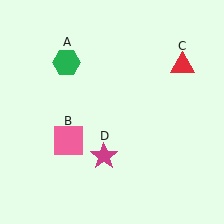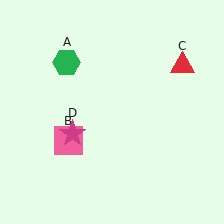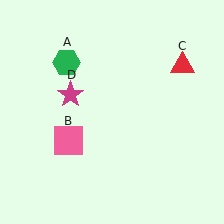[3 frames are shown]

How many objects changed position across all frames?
1 object changed position: magenta star (object D).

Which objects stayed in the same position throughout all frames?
Green hexagon (object A) and pink square (object B) and red triangle (object C) remained stationary.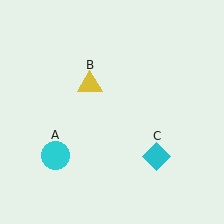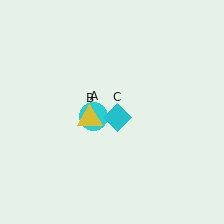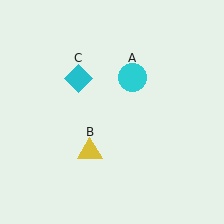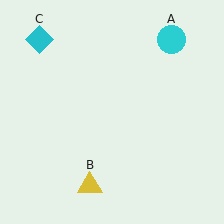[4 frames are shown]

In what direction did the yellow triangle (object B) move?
The yellow triangle (object B) moved down.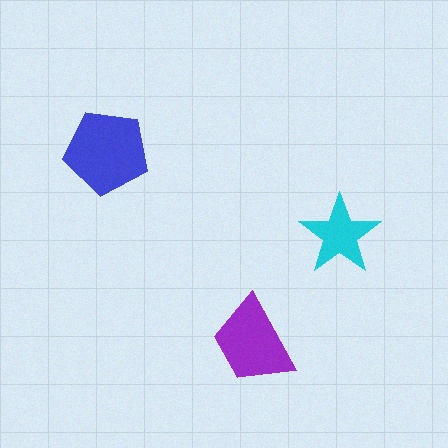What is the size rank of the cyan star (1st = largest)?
3rd.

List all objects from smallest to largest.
The cyan star, the purple trapezoid, the blue pentagon.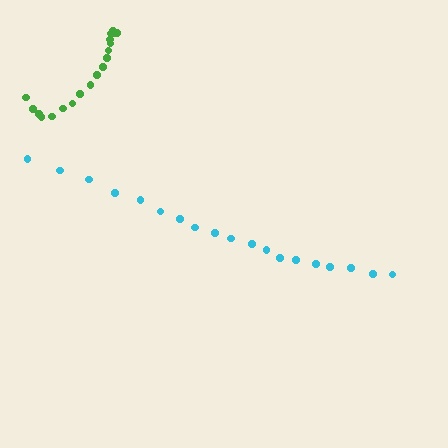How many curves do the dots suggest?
There are 2 distinct paths.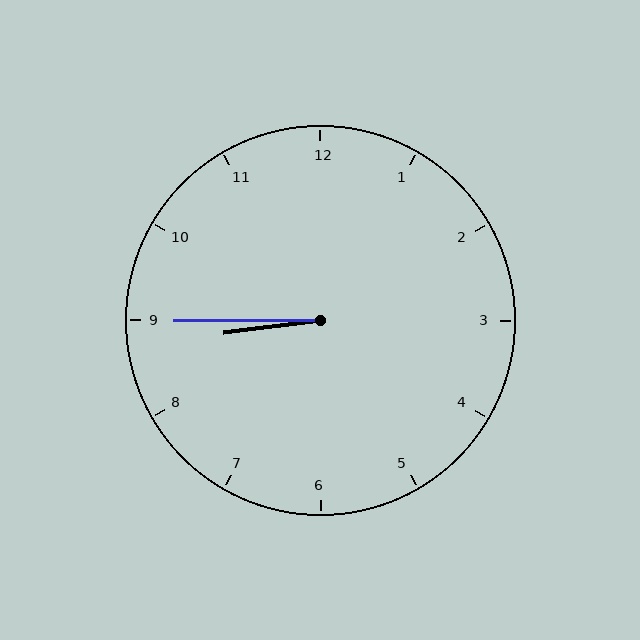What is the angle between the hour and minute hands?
Approximately 8 degrees.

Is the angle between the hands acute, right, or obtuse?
It is acute.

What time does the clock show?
8:45.